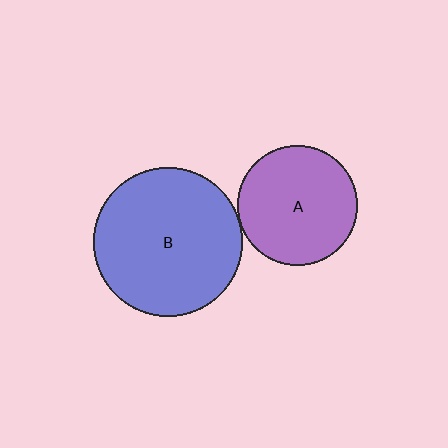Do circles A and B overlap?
Yes.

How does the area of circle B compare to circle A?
Approximately 1.5 times.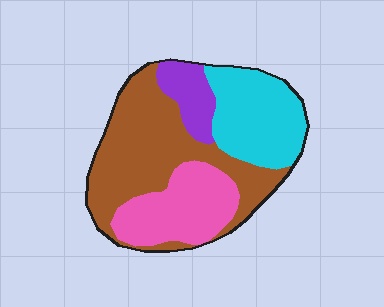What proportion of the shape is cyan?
Cyan takes up about one quarter (1/4) of the shape.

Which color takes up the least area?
Purple, at roughly 10%.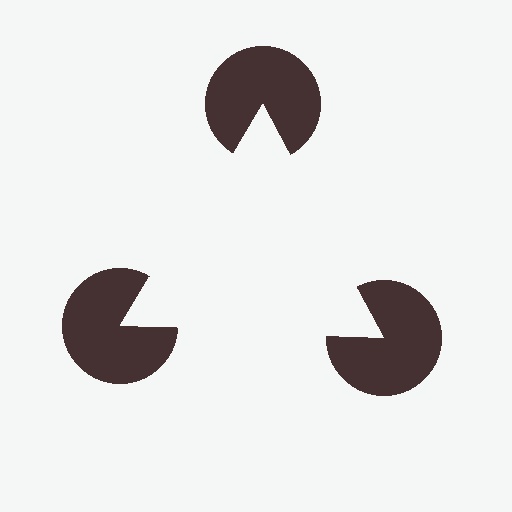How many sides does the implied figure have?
3 sides.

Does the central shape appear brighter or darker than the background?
It typically appears slightly brighter than the background, even though no actual brightness change is drawn.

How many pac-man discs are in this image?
There are 3 — one at each vertex of the illusory triangle.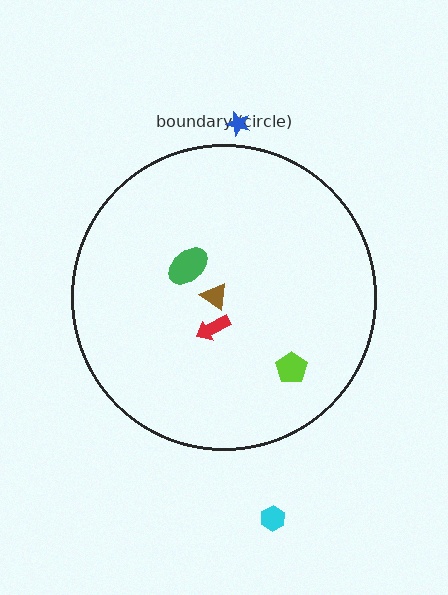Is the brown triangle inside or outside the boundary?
Inside.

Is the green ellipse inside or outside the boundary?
Inside.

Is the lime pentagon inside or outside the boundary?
Inside.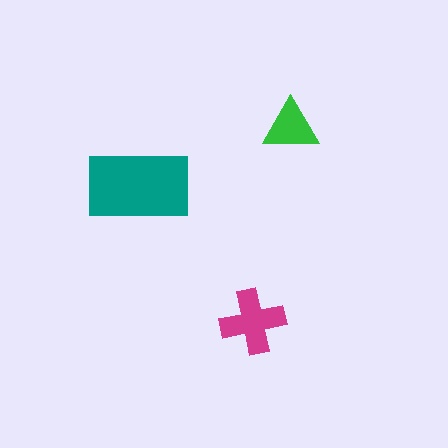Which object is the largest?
The teal rectangle.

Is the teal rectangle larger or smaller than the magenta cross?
Larger.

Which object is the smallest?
The green triangle.